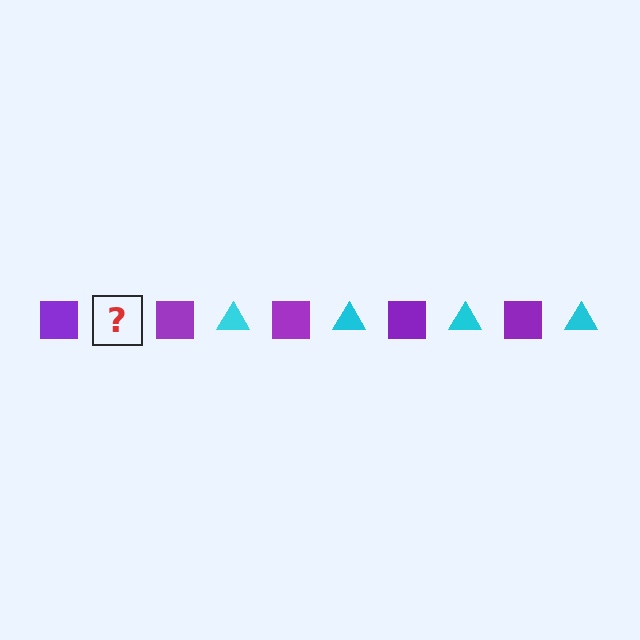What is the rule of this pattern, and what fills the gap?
The rule is that the pattern alternates between purple square and cyan triangle. The gap should be filled with a cyan triangle.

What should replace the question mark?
The question mark should be replaced with a cyan triangle.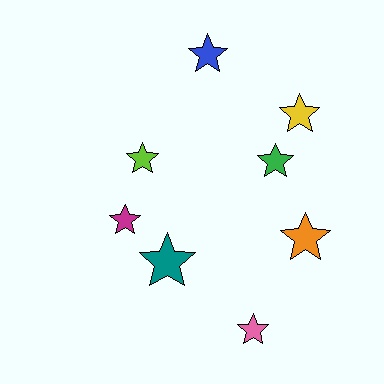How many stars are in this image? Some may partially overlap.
There are 8 stars.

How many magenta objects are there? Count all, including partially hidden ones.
There is 1 magenta object.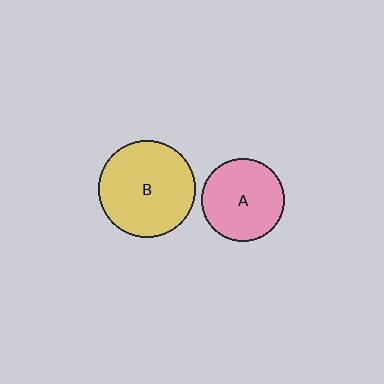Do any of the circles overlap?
No, none of the circles overlap.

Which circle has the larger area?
Circle B (yellow).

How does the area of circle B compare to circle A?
Approximately 1.4 times.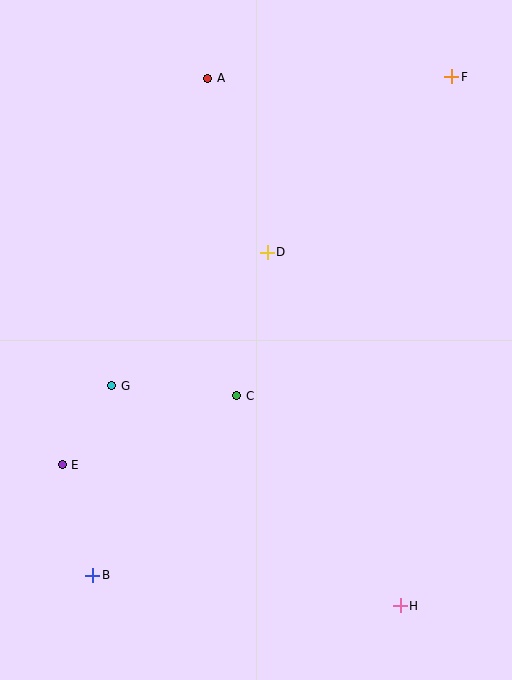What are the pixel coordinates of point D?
Point D is at (267, 252).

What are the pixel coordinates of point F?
Point F is at (452, 77).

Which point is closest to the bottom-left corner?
Point B is closest to the bottom-left corner.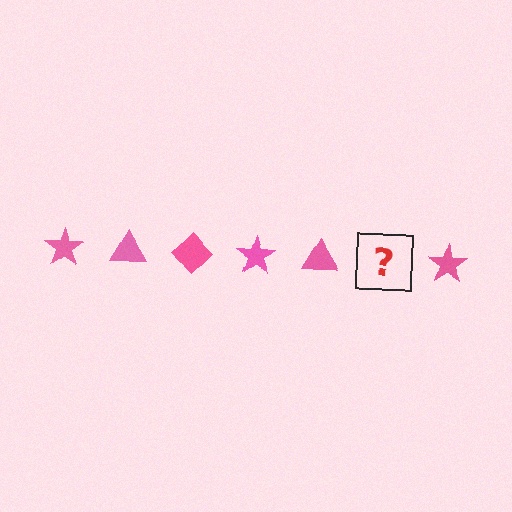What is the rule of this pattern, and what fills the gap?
The rule is that the pattern cycles through star, triangle, diamond shapes in pink. The gap should be filled with a pink diamond.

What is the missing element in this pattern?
The missing element is a pink diamond.